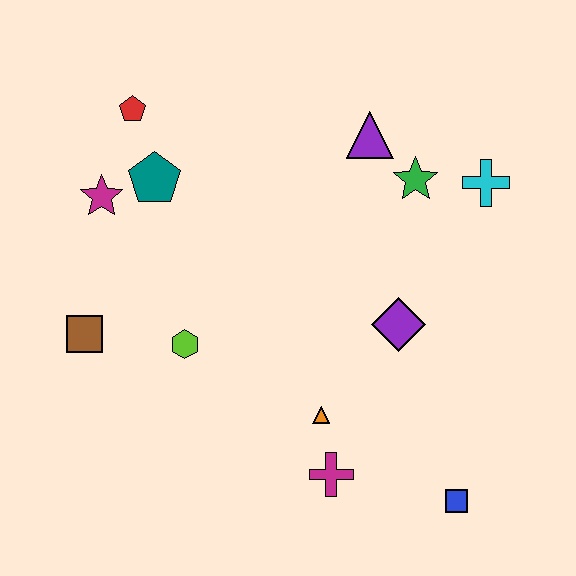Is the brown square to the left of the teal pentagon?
Yes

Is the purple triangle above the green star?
Yes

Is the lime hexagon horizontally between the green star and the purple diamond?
No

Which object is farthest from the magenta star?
The blue square is farthest from the magenta star.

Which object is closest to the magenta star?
The teal pentagon is closest to the magenta star.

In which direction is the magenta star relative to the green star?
The magenta star is to the left of the green star.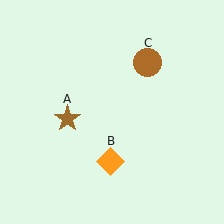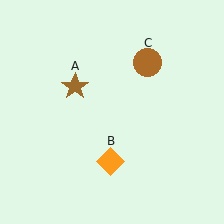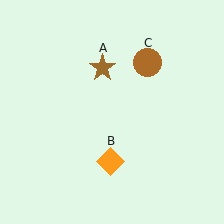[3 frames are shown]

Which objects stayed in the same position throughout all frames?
Orange diamond (object B) and brown circle (object C) remained stationary.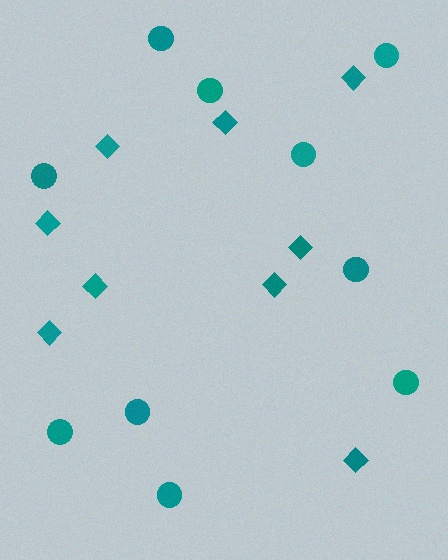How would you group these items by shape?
There are 2 groups: one group of diamonds (9) and one group of circles (10).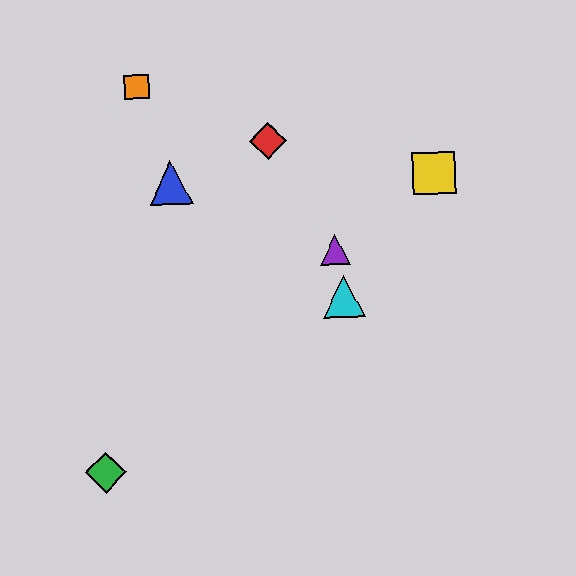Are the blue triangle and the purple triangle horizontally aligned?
No, the blue triangle is at y≈183 and the purple triangle is at y≈250.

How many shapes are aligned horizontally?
2 shapes (the blue triangle, the yellow square) are aligned horizontally.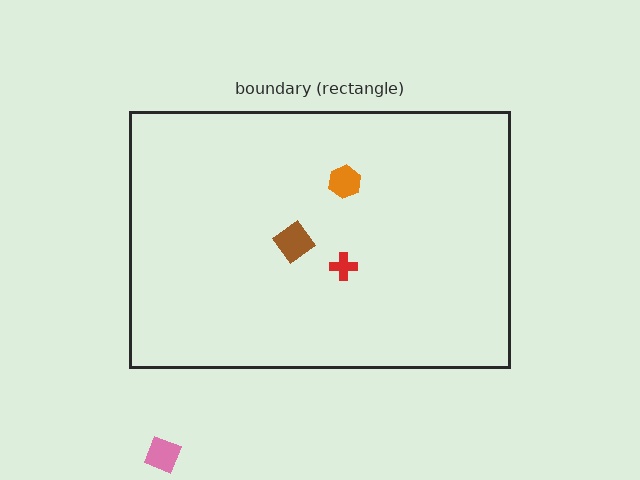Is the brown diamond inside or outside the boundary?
Inside.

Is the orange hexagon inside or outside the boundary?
Inside.